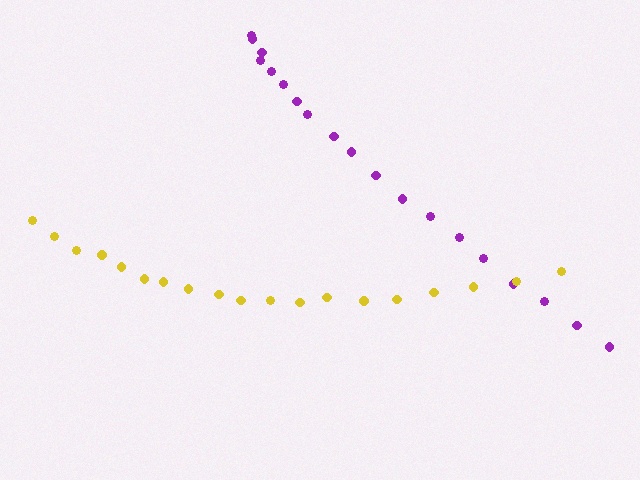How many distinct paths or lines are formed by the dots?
There are 2 distinct paths.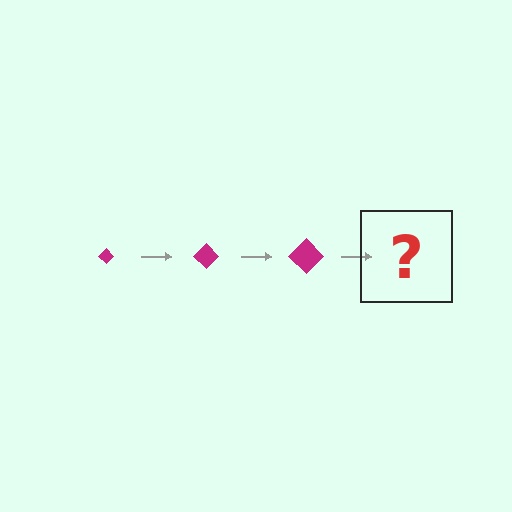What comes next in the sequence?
The next element should be a magenta diamond, larger than the previous one.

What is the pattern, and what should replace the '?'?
The pattern is that the diamond gets progressively larger each step. The '?' should be a magenta diamond, larger than the previous one.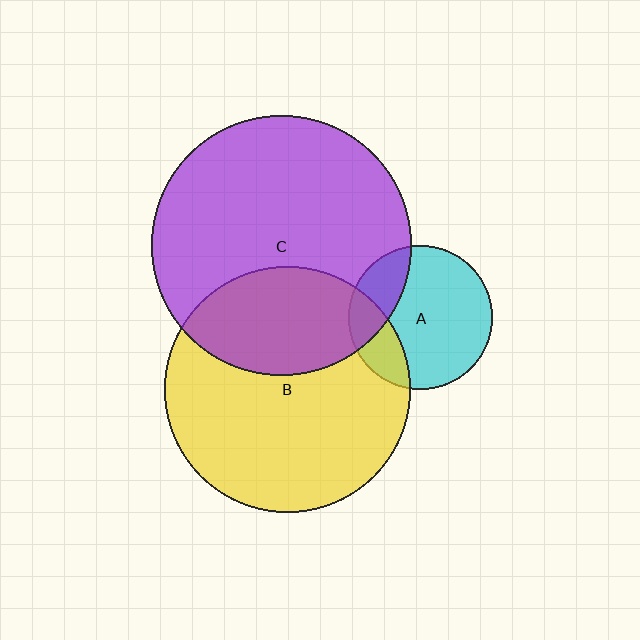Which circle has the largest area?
Circle C (purple).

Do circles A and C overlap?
Yes.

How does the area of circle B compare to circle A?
Approximately 2.9 times.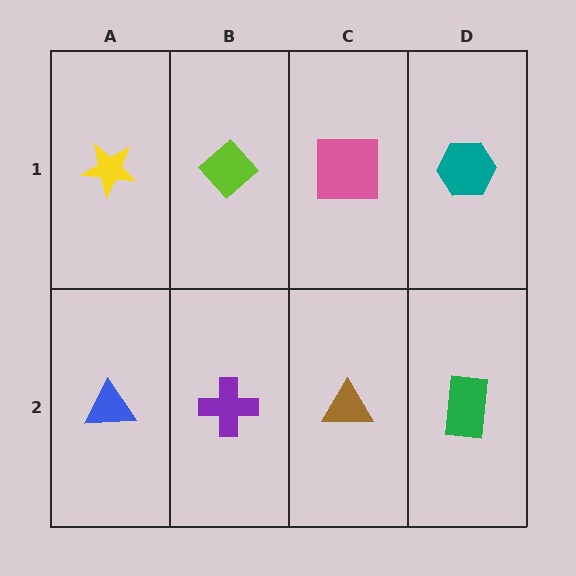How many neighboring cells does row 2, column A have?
2.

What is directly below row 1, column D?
A green rectangle.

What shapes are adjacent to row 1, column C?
A brown triangle (row 2, column C), a lime diamond (row 1, column B), a teal hexagon (row 1, column D).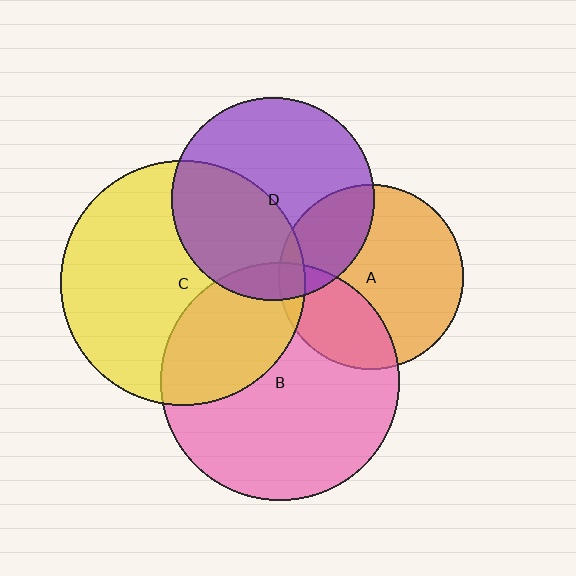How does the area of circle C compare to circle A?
Approximately 1.8 times.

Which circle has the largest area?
Circle C (yellow).